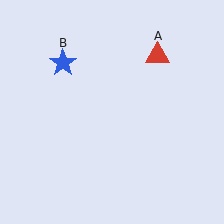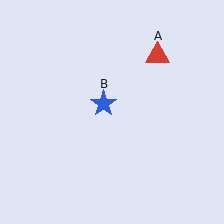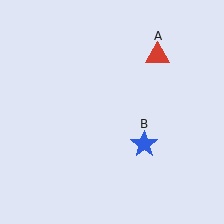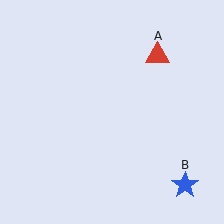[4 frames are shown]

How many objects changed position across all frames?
1 object changed position: blue star (object B).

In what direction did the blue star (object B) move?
The blue star (object B) moved down and to the right.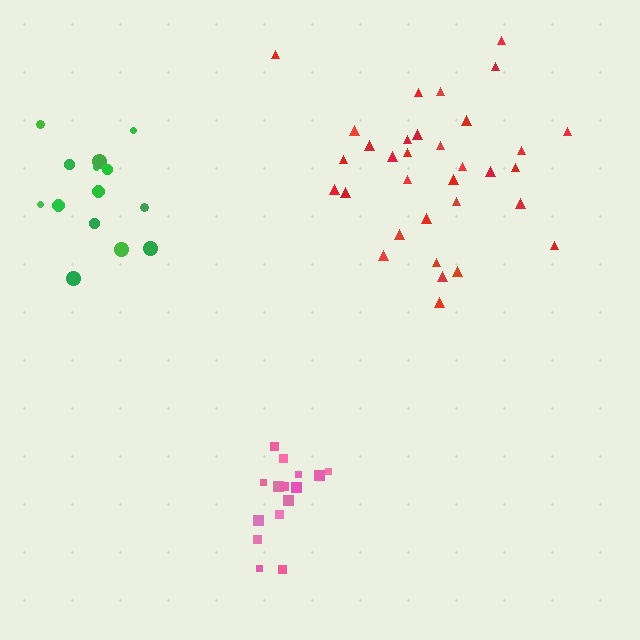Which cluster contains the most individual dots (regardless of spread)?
Red (33).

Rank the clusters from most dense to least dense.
pink, red, green.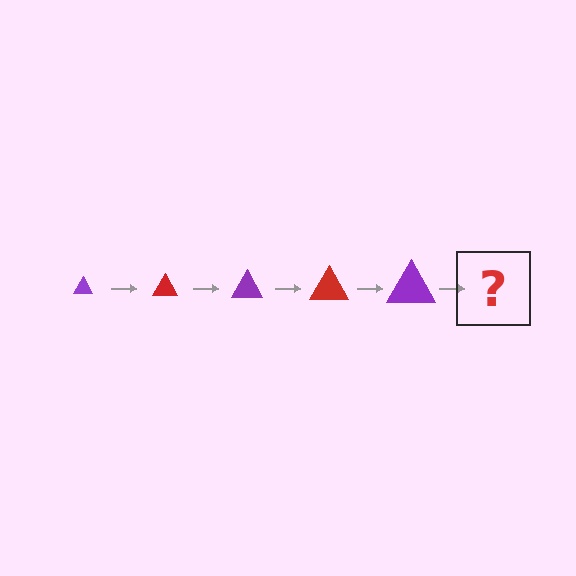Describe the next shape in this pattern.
It should be a red triangle, larger than the previous one.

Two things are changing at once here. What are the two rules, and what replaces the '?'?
The two rules are that the triangle grows larger each step and the color cycles through purple and red. The '?' should be a red triangle, larger than the previous one.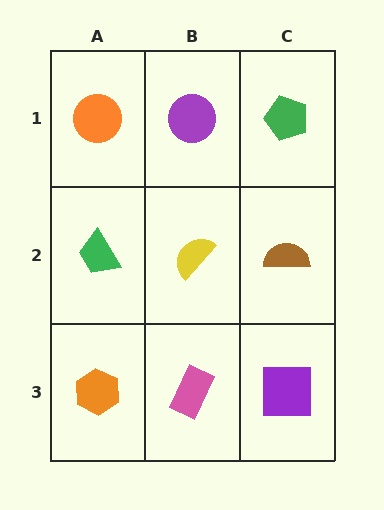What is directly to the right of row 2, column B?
A brown semicircle.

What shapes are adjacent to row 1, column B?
A yellow semicircle (row 2, column B), an orange circle (row 1, column A), a green pentagon (row 1, column C).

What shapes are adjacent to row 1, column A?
A green trapezoid (row 2, column A), a purple circle (row 1, column B).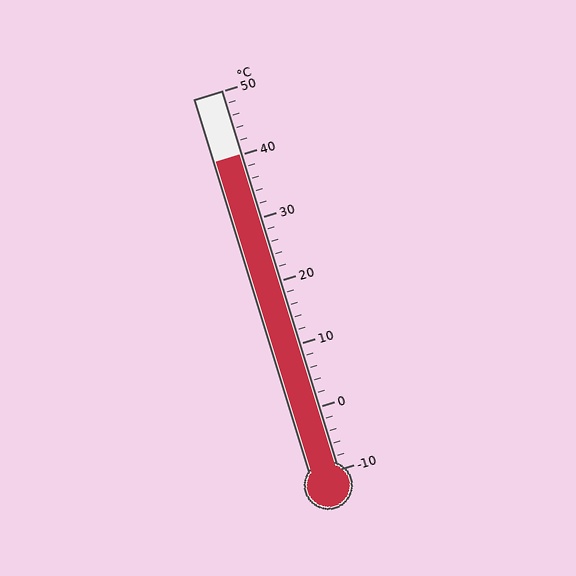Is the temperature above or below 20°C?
The temperature is above 20°C.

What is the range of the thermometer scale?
The thermometer scale ranges from -10°C to 50°C.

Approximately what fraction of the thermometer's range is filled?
The thermometer is filled to approximately 85% of its range.